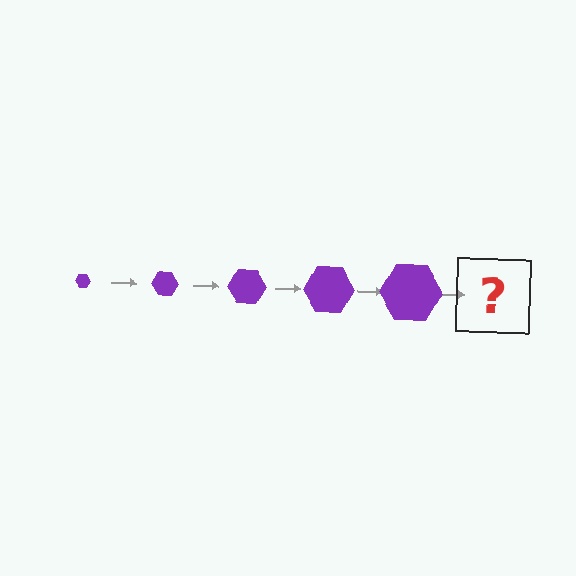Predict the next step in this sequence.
The next step is a purple hexagon, larger than the previous one.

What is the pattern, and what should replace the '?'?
The pattern is that the hexagon gets progressively larger each step. The '?' should be a purple hexagon, larger than the previous one.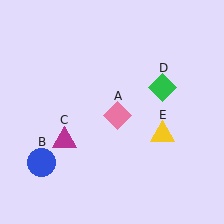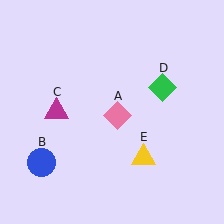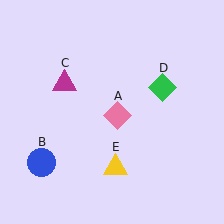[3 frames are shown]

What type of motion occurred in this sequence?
The magenta triangle (object C), yellow triangle (object E) rotated clockwise around the center of the scene.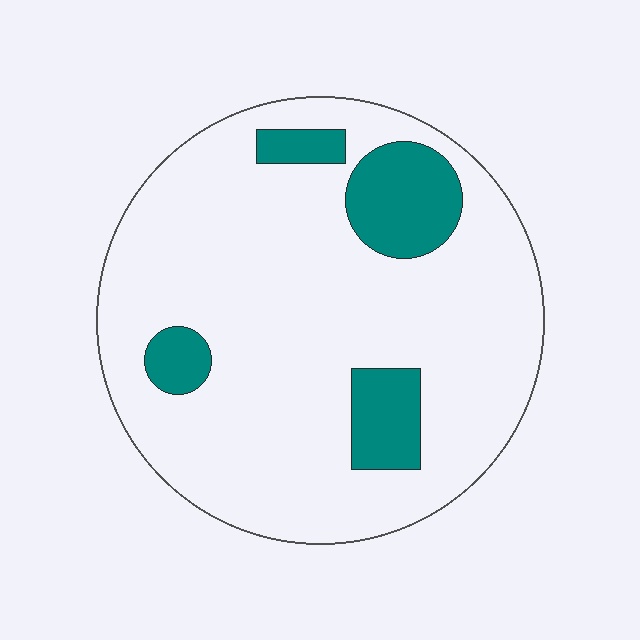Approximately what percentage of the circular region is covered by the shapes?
Approximately 15%.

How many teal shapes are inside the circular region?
4.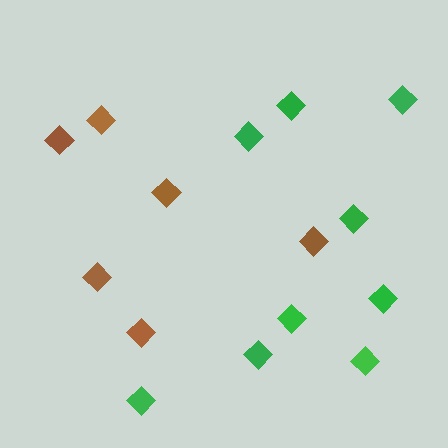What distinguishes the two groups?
There are 2 groups: one group of brown diamonds (6) and one group of green diamonds (9).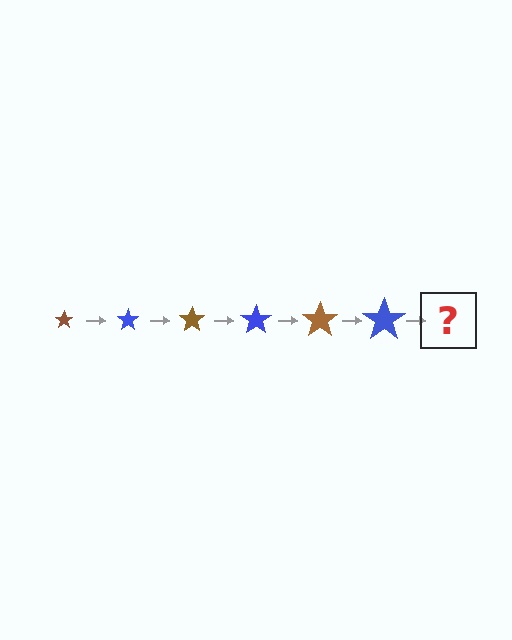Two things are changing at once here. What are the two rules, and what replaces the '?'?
The two rules are that the star grows larger each step and the color cycles through brown and blue. The '?' should be a brown star, larger than the previous one.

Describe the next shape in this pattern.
It should be a brown star, larger than the previous one.